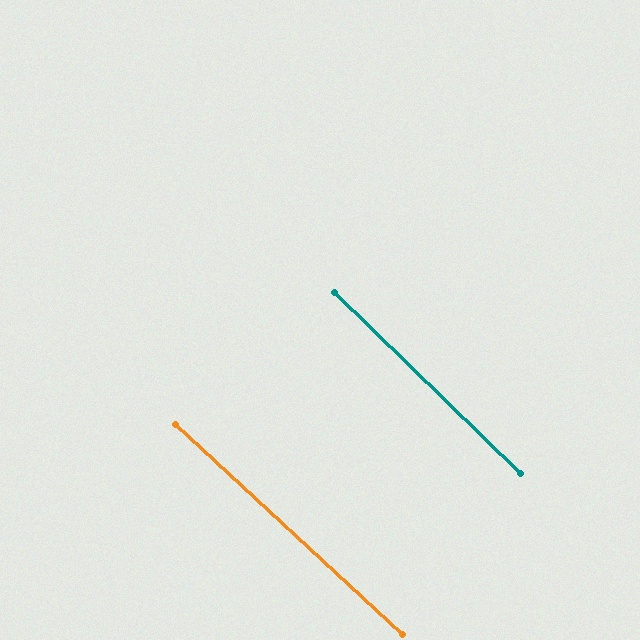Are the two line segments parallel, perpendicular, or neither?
Parallel — their directions differ by only 1.4°.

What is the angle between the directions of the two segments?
Approximately 1 degree.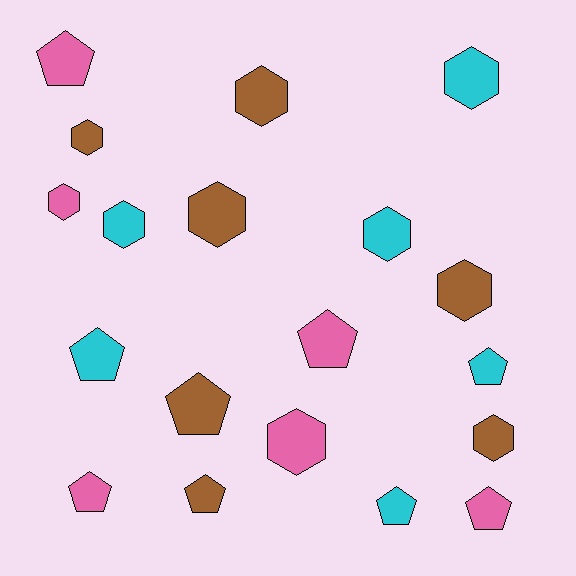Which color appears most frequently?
Brown, with 7 objects.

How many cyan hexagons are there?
There are 3 cyan hexagons.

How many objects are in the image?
There are 19 objects.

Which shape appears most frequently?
Hexagon, with 10 objects.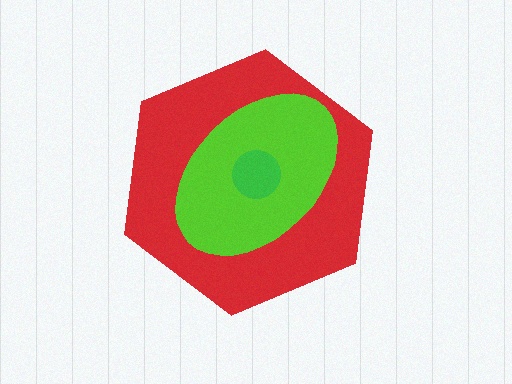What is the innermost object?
The green circle.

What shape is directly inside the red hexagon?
The lime ellipse.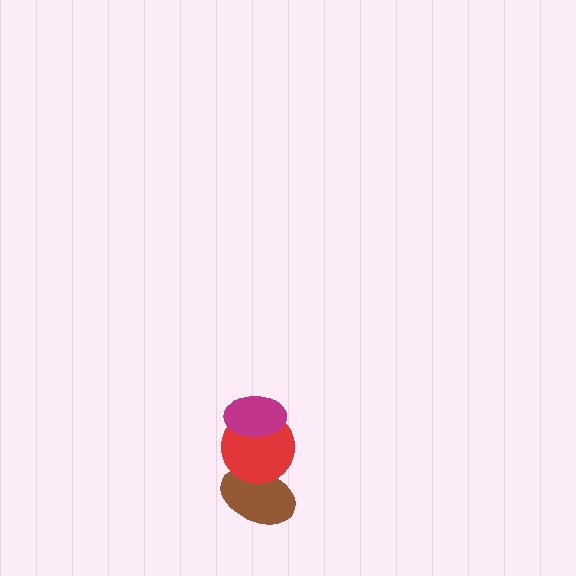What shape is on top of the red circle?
The magenta ellipse is on top of the red circle.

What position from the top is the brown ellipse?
The brown ellipse is 3rd from the top.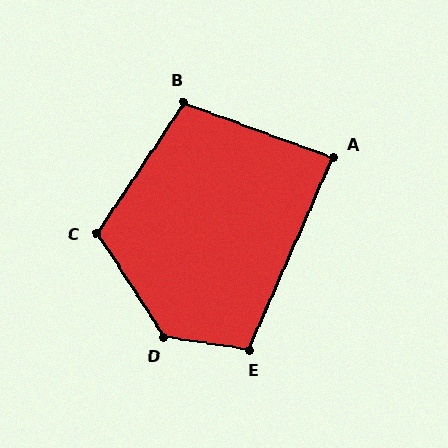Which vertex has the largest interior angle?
D, at approximately 131 degrees.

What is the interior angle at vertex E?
Approximately 105 degrees (obtuse).